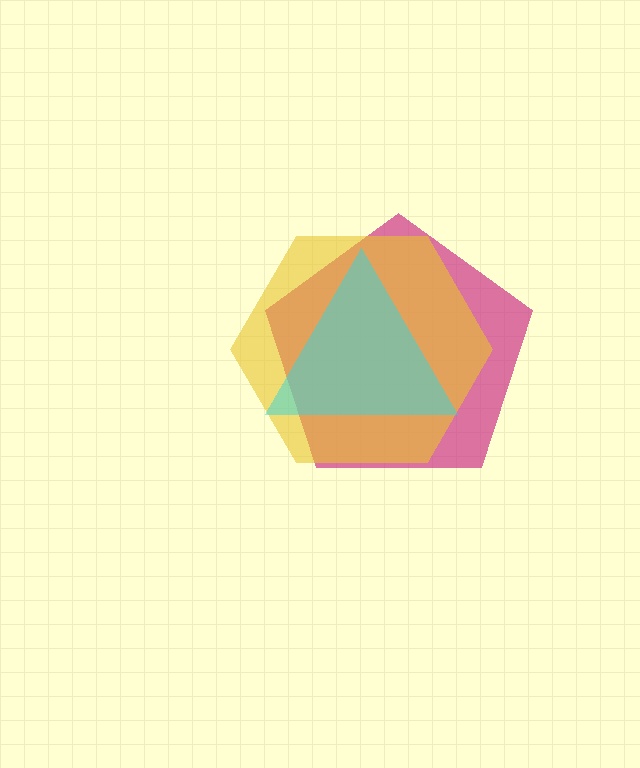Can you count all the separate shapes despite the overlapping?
Yes, there are 3 separate shapes.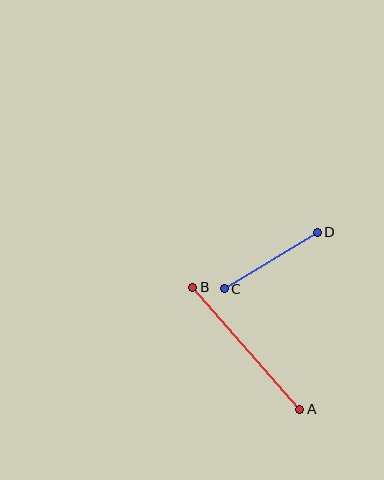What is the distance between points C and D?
The distance is approximately 109 pixels.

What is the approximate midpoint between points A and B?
The midpoint is at approximately (246, 348) pixels.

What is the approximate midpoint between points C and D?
The midpoint is at approximately (271, 261) pixels.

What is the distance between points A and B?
The distance is approximately 162 pixels.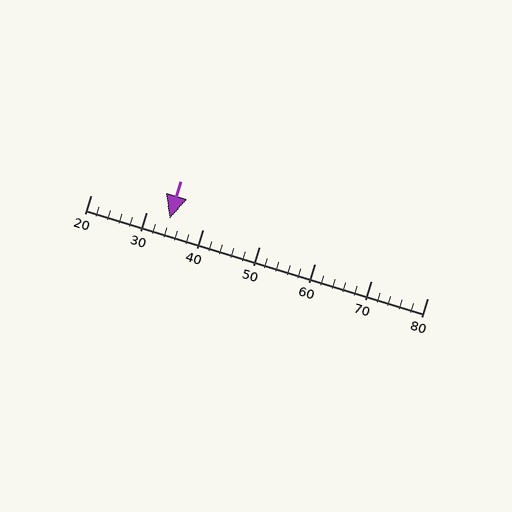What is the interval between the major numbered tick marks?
The major tick marks are spaced 10 units apart.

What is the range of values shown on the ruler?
The ruler shows values from 20 to 80.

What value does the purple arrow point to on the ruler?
The purple arrow points to approximately 34.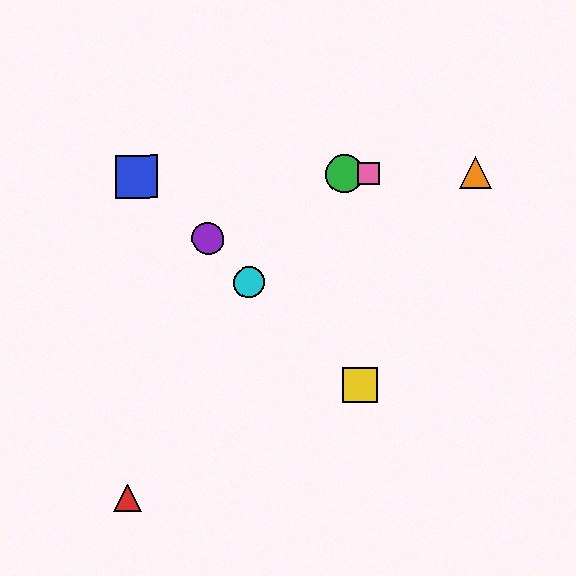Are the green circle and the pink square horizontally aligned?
Yes, both are at y≈174.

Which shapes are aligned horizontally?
The blue square, the green circle, the orange triangle, the pink square are aligned horizontally.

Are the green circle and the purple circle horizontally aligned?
No, the green circle is at y≈174 and the purple circle is at y≈239.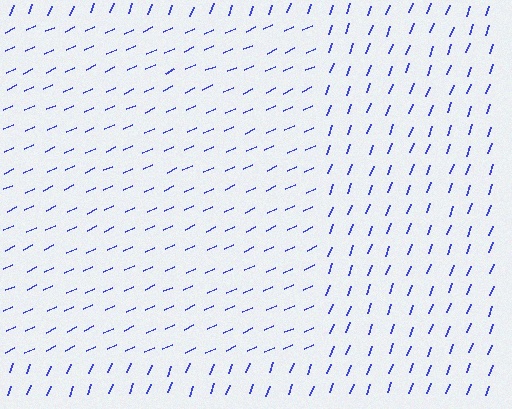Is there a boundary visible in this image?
Yes, there is a texture boundary formed by a change in line orientation.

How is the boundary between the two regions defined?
The boundary is defined purely by a change in line orientation (approximately 45 degrees difference). All lines are the same color and thickness.